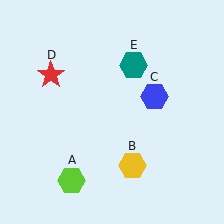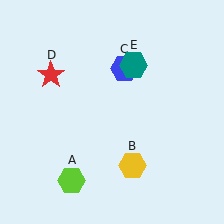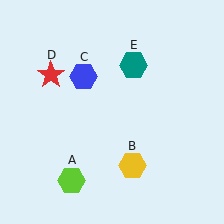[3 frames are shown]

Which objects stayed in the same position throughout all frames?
Lime hexagon (object A) and yellow hexagon (object B) and red star (object D) and teal hexagon (object E) remained stationary.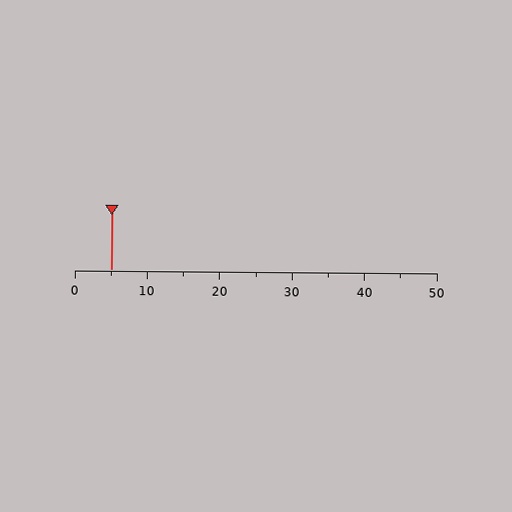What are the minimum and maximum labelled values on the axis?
The axis runs from 0 to 50.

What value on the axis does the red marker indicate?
The marker indicates approximately 5.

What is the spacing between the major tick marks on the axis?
The major ticks are spaced 10 apart.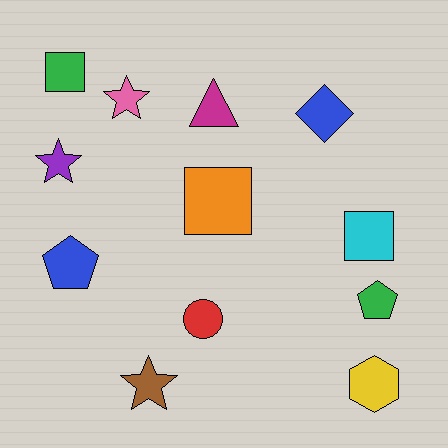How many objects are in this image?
There are 12 objects.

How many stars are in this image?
There are 3 stars.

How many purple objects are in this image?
There is 1 purple object.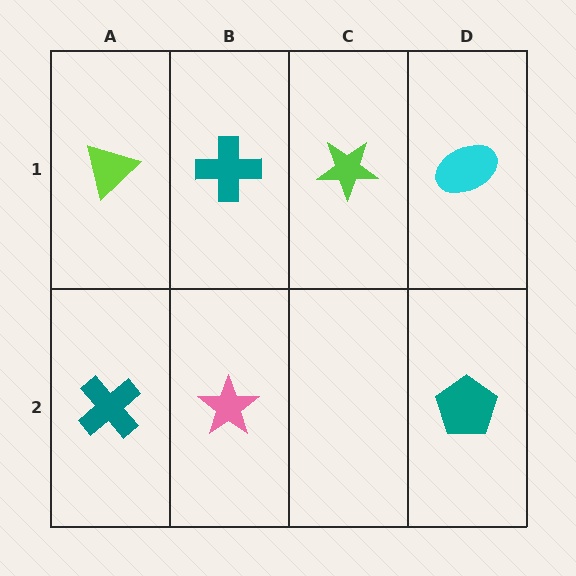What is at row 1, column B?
A teal cross.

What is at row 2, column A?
A teal cross.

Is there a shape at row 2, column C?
No, that cell is empty.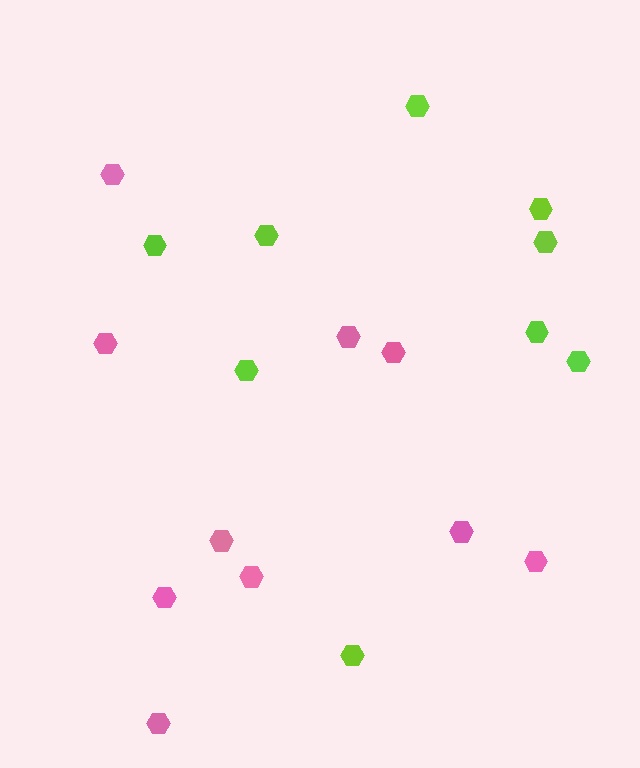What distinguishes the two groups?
There are 2 groups: one group of lime hexagons (9) and one group of pink hexagons (10).